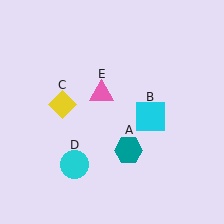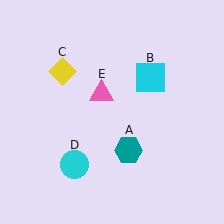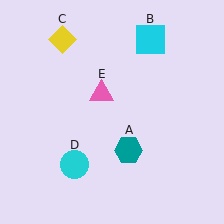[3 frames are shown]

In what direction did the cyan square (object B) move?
The cyan square (object B) moved up.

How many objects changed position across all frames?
2 objects changed position: cyan square (object B), yellow diamond (object C).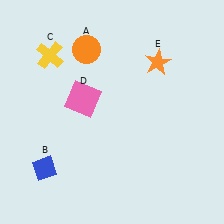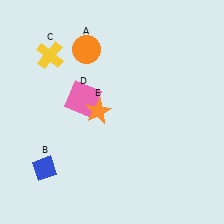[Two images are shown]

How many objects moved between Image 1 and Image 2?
1 object moved between the two images.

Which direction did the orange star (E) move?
The orange star (E) moved left.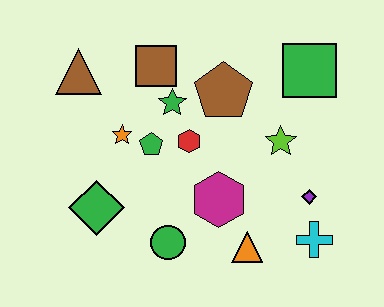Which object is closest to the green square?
The lime star is closest to the green square.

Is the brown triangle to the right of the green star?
No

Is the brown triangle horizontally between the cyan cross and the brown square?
No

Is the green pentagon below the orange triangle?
No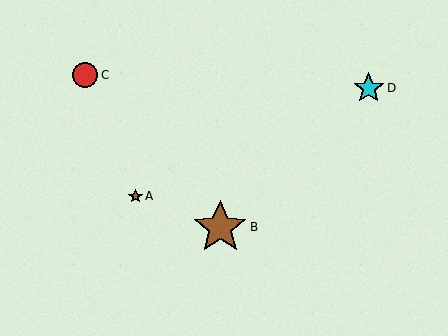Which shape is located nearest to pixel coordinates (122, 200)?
The brown star (labeled A) at (135, 196) is nearest to that location.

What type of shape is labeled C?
Shape C is a red circle.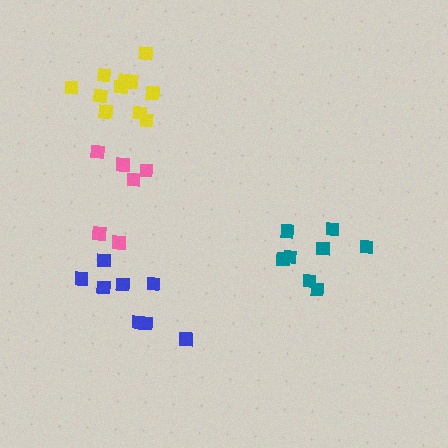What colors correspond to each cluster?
The clusters are colored: blue, pink, teal, yellow.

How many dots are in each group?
Group 1: 8 dots, Group 2: 6 dots, Group 3: 8 dots, Group 4: 11 dots (33 total).